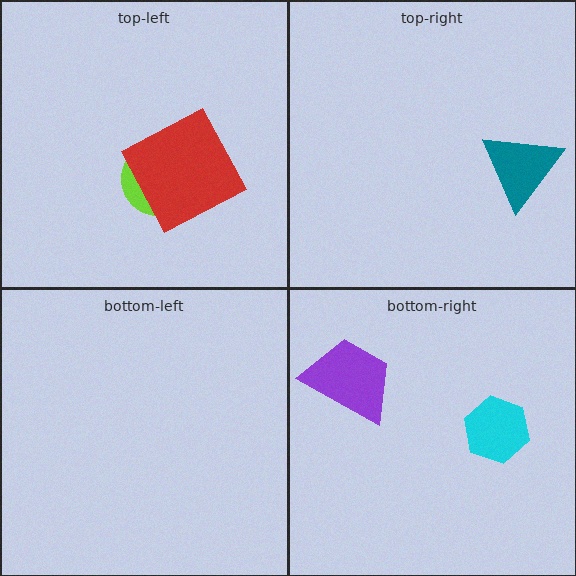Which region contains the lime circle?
The top-left region.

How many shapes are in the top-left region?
2.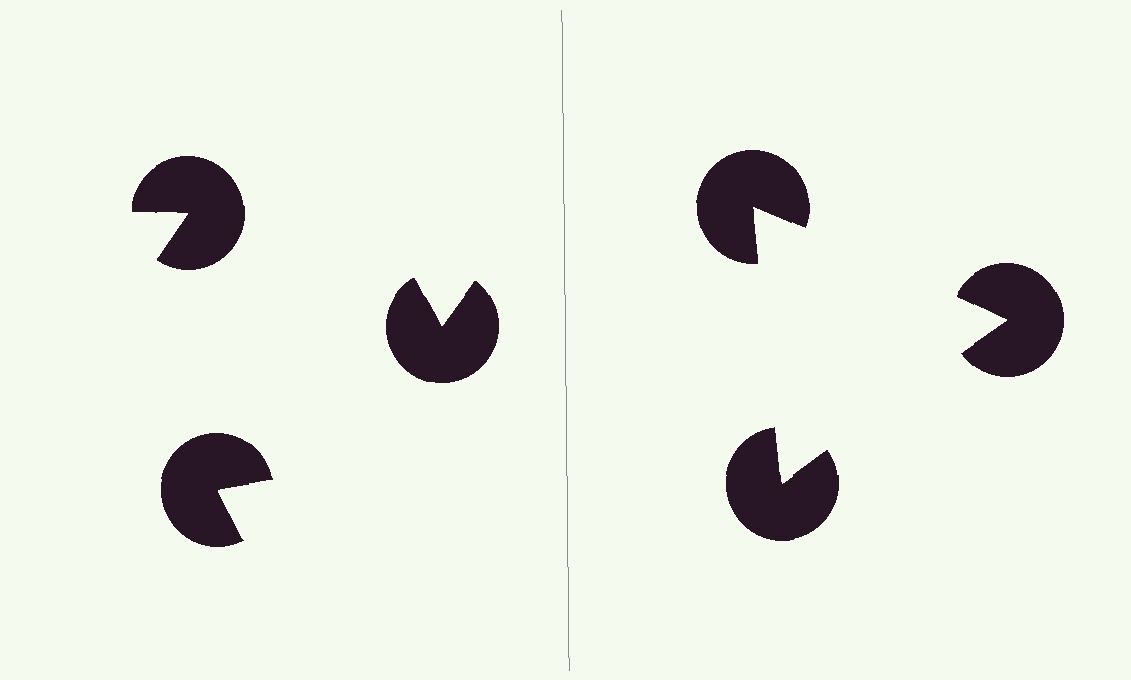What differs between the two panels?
The pac-man discs are positioned identically on both sides; only the wedge orientations differ. On the right they align to a triangle; on the left they are misaligned.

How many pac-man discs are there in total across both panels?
6 — 3 on each side.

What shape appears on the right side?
An illusory triangle.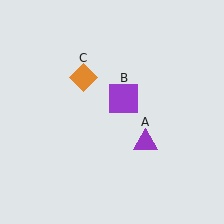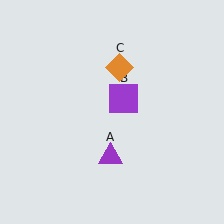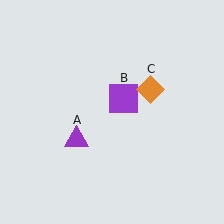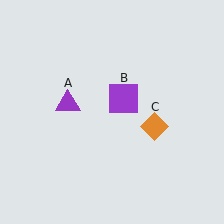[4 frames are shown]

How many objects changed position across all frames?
2 objects changed position: purple triangle (object A), orange diamond (object C).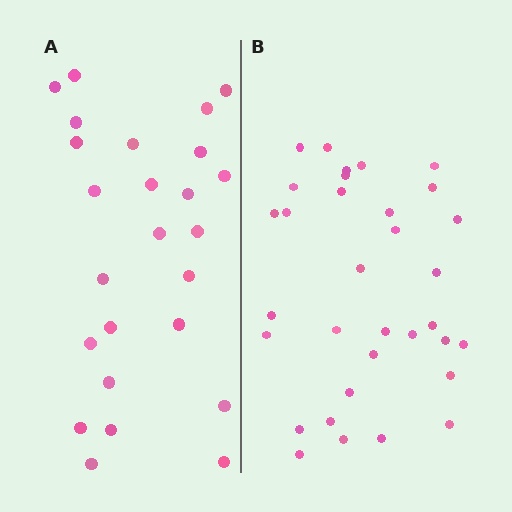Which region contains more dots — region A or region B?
Region B (the right region) has more dots.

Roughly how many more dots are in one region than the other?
Region B has roughly 8 or so more dots than region A.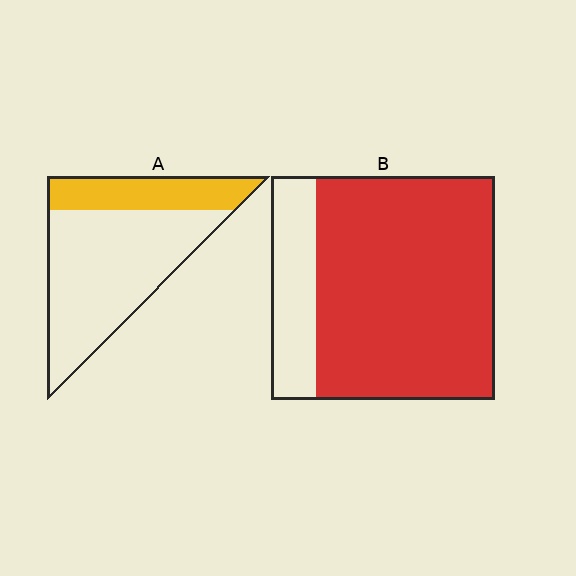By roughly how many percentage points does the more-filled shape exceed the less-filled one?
By roughly 50 percentage points (B over A).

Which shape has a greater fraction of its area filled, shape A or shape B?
Shape B.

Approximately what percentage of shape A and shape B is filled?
A is approximately 30% and B is approximately 80%.